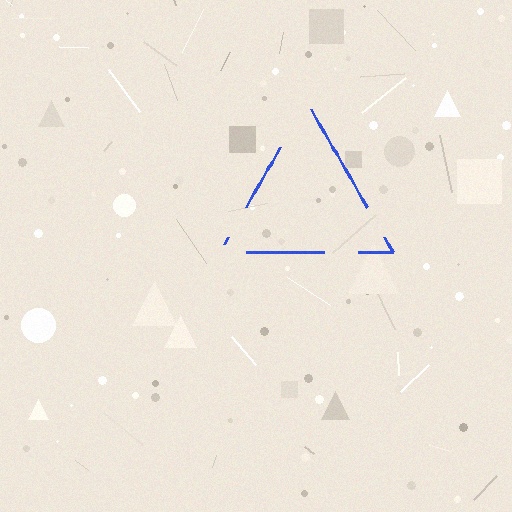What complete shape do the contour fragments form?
The contour fragments form a triangle.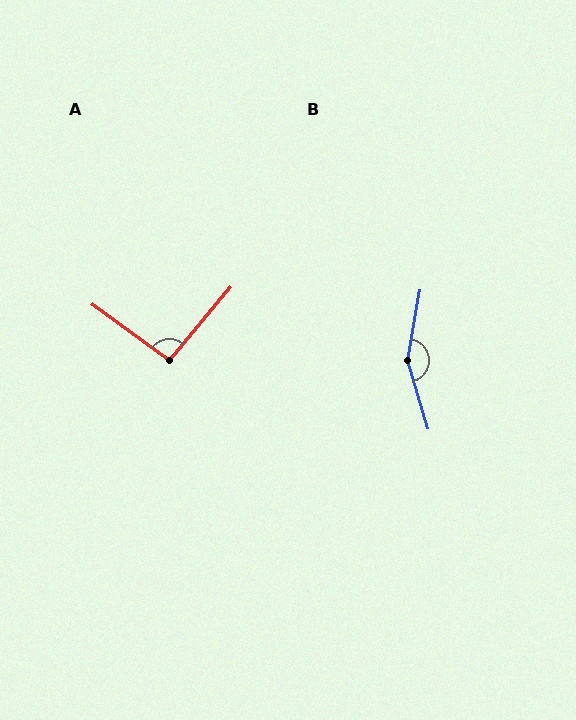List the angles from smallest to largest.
A (94°), B (154°).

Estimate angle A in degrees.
Approximately 94 degrees.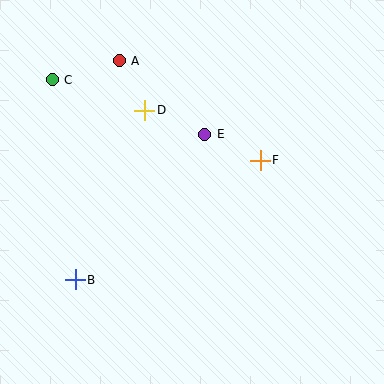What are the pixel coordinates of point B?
Point B is at (75, 280).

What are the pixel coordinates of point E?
Point E is at (205, 134).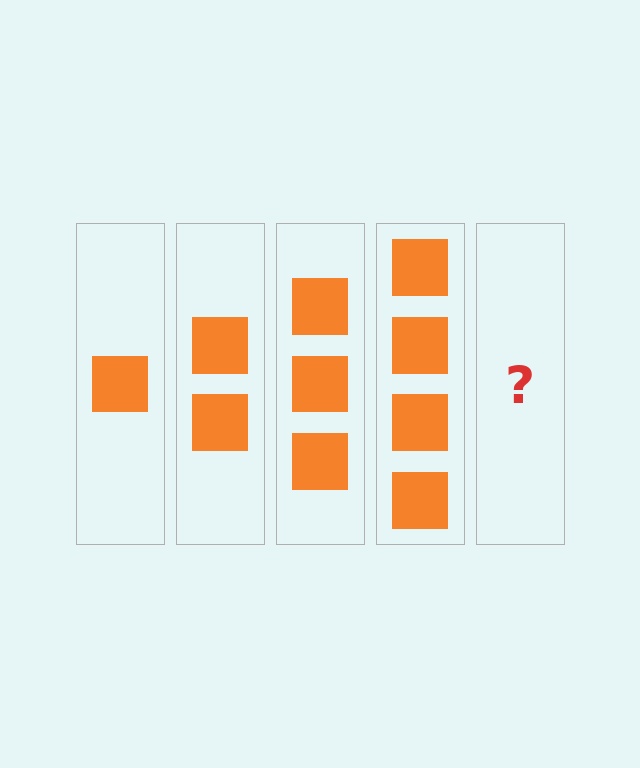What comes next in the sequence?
The next element should be 5 squares.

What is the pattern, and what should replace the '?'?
The pattern is that each step adds one more square. The '?' should be 5 squares.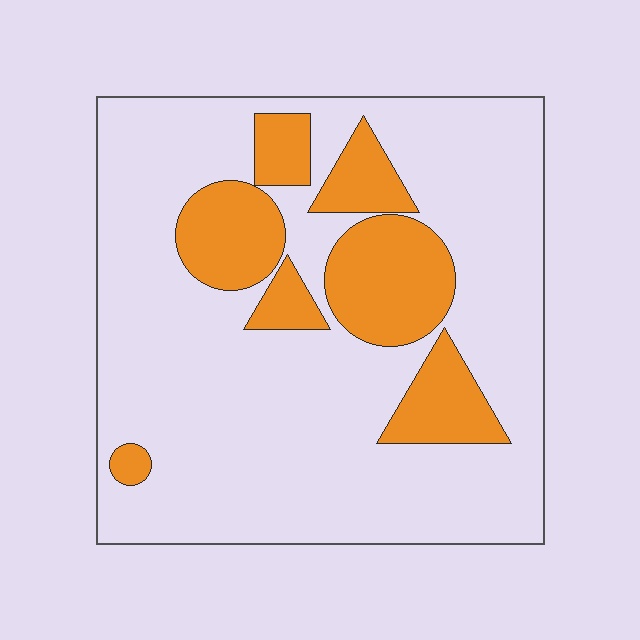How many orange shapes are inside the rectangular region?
7.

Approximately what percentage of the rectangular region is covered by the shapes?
Approximately 25%.